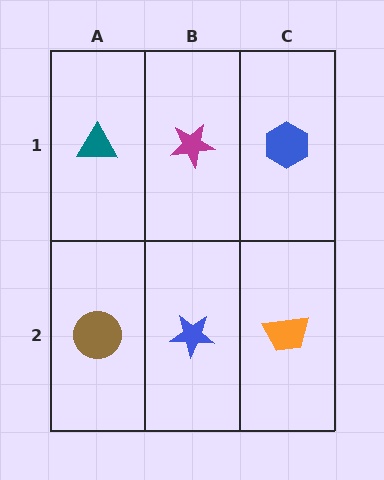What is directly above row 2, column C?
A blue hexagon.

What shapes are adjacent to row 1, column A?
A brown circle (row 2, column A), a magenta star (row 1, column B).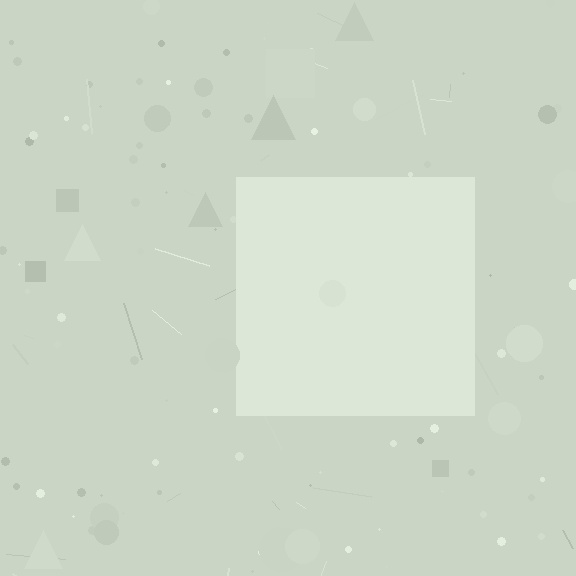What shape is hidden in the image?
A square is hidden in the image.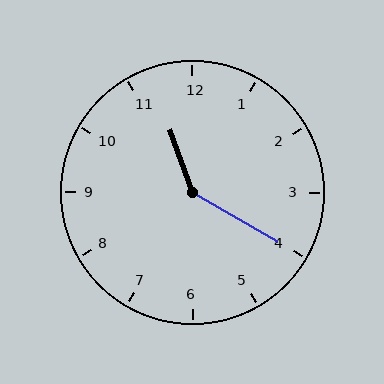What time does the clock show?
11:20.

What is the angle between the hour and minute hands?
Approximately 140 degrees.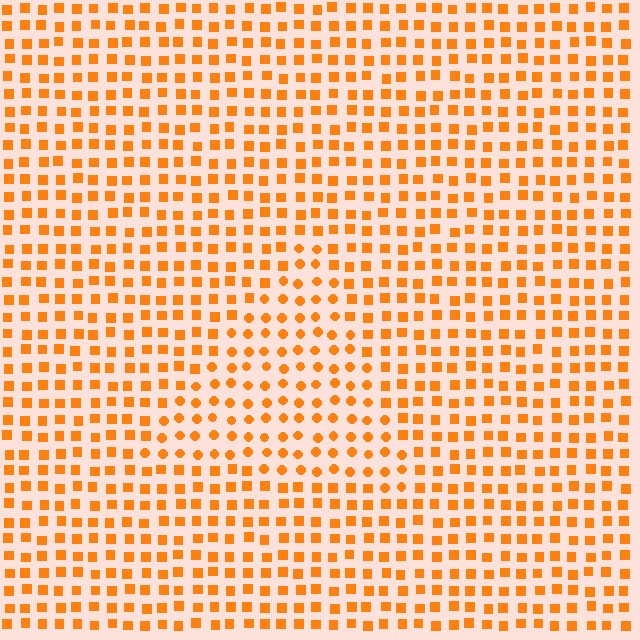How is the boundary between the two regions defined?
The boundary is defined by a change in element shape: circles inside vs. squares outside. All elements share the same color and spacing.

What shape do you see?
I see a triangle.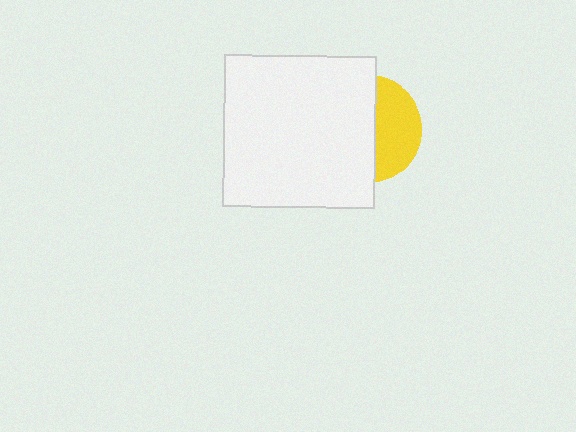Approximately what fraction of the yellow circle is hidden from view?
Roughly 60% of the yellow circle is hidden behind the white square.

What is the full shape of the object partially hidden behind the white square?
The partially hidden object is a yellow circle.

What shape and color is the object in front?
The object in front is a white square.